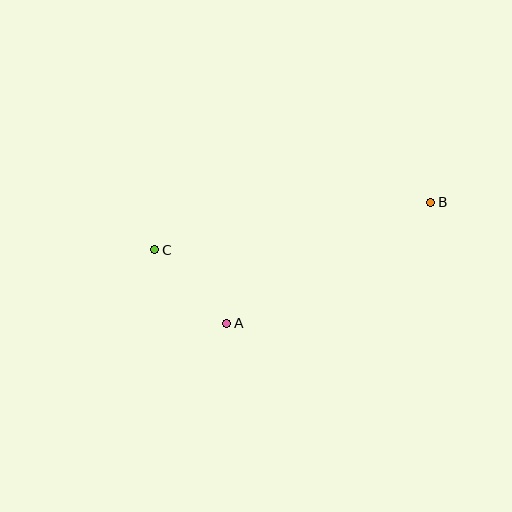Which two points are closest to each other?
Points A and C are closest to each other.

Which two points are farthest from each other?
Points B and C are farthest from each other.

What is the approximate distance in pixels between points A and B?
The distance between A and B is approximately 237 pixels.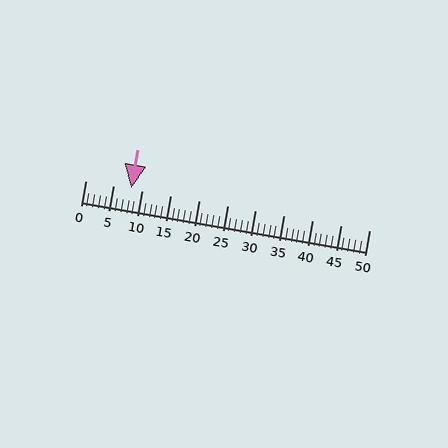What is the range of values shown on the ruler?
The ruler shows values from 0 to 50.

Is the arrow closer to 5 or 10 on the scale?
The arrow is closer to 10.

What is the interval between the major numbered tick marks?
The major tick marks are spaced 5 units apart.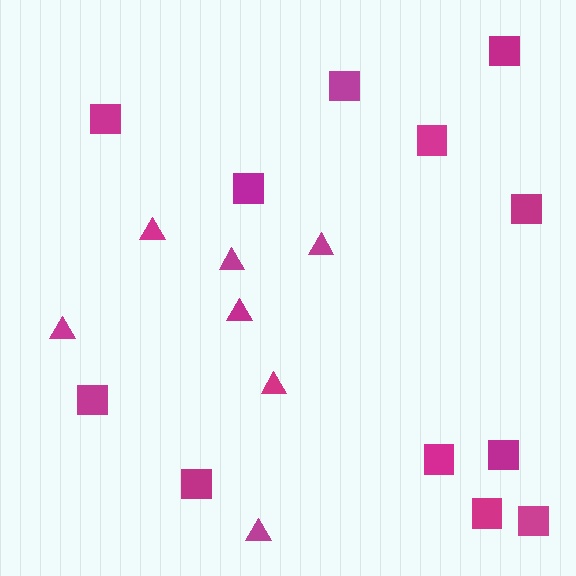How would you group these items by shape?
There are 2 groups: one group of triangles (7) and one group of squares (12).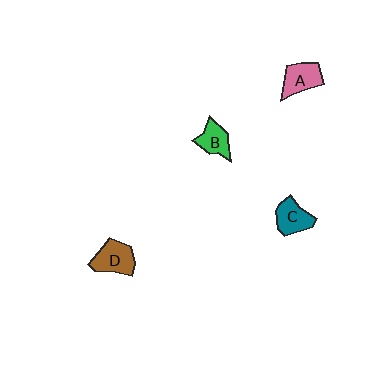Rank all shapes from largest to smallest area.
From largest to smallest: D (brown), A (pink), C (teal), B (green).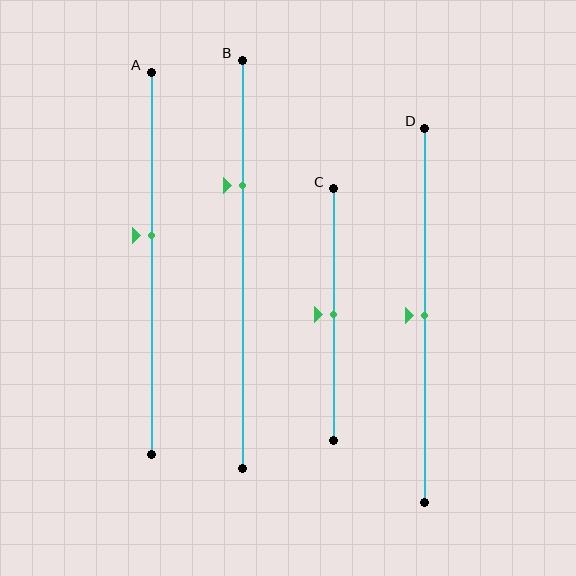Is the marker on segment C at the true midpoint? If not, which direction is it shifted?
Yes, the marker on segment C is at the true midpoint.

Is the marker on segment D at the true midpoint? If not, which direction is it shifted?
Yes, the marker on segment D is at the true midpoint.